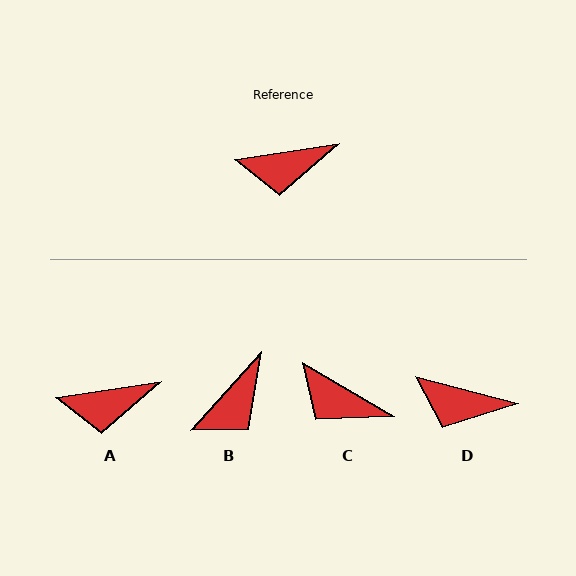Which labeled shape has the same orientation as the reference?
A.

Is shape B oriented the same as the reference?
No, it is off by about 40 degrees.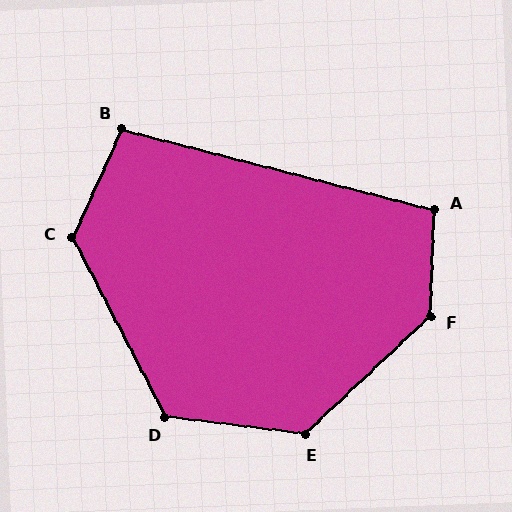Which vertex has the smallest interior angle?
B, at approximately 100 degrees.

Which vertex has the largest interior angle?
F, at approximately 135 degrees.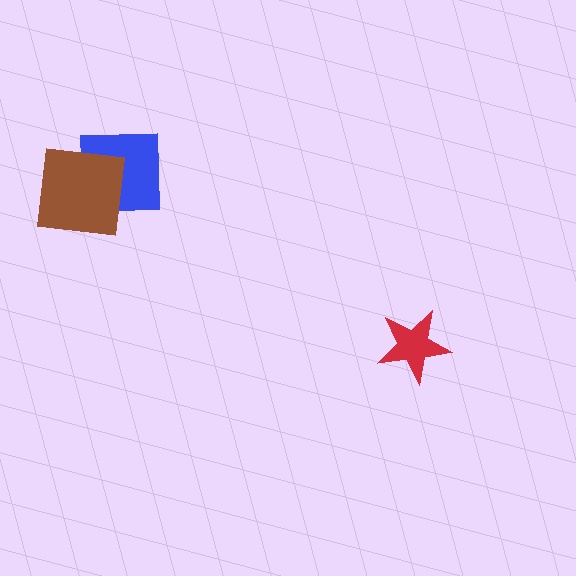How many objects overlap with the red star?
0 objects overlap with the red star.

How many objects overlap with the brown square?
1 object overlaps with the brown square.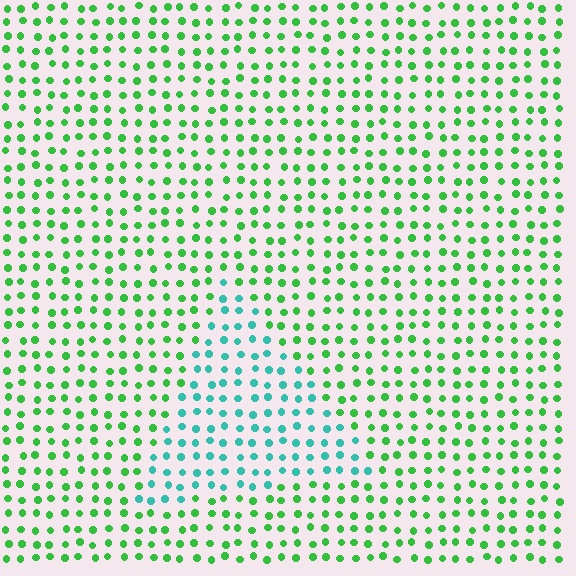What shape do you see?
I see a triangle.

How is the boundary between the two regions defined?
The boundary is defined purely by a slight shift in hue (about 47 degrees). Spacing, size, and orientation are identical on both sides.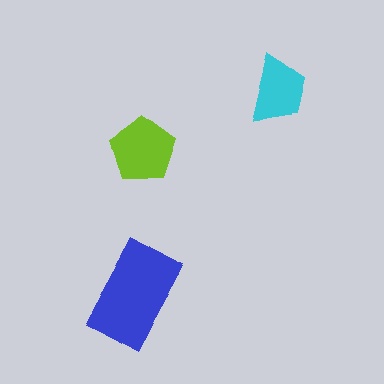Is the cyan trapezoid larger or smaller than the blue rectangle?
Smaller.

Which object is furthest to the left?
The blue rectangle is leftmost.